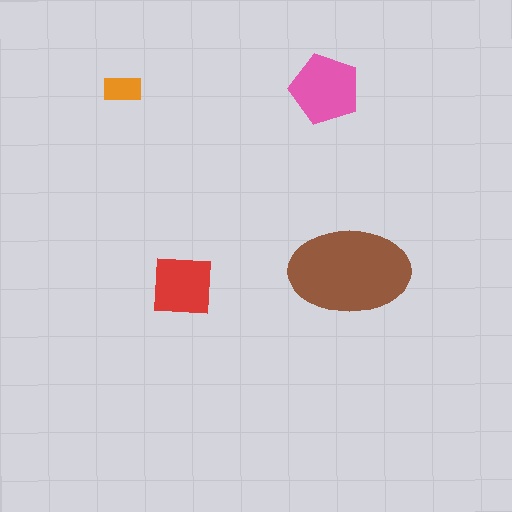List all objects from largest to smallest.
The brown ellipse, the pink pentagon, the red square, the orange rectangle.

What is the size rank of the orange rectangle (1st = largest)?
4th.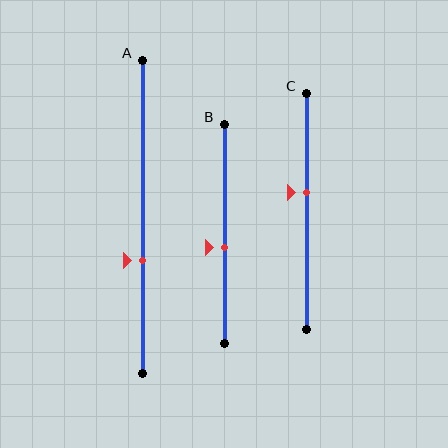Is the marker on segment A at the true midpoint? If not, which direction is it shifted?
No, the marker on segment A is shifted downward by about 14% of the segment length.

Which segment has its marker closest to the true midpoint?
Segment B has its marker closest to the true midpoint.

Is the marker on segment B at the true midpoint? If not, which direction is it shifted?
No, the marker on segment B is shifted downward by about 6% of the segment length.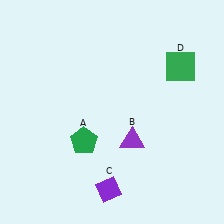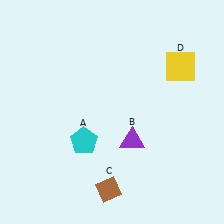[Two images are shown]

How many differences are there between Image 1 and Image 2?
There are 3 differences between the two images.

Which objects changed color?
A changed from green to cyan. C changed from purple to brown. D changed from green to yellow.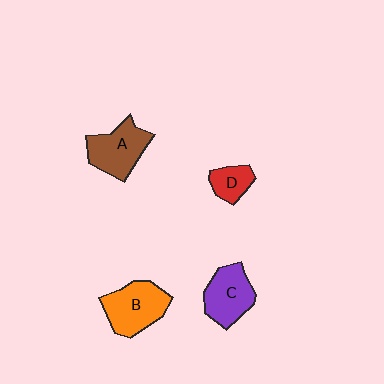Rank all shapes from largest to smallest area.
From largest to smallest: B (orange), A (brown), C (purple), D (red).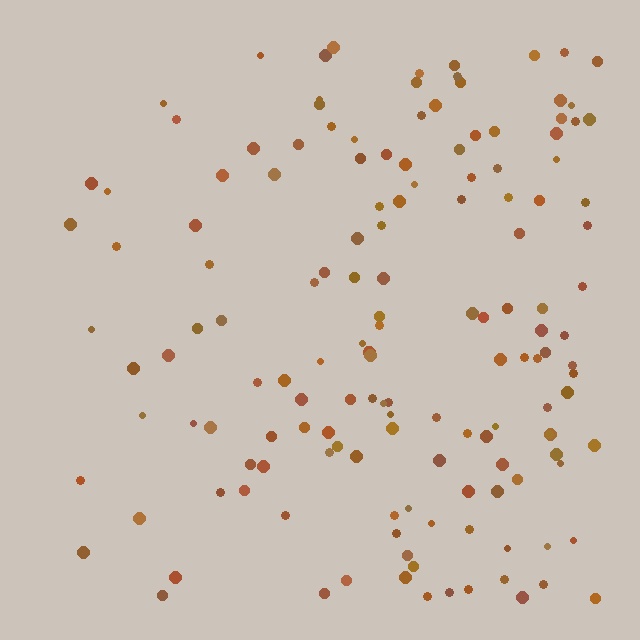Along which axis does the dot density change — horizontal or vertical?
Horizontal.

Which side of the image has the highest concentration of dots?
The right.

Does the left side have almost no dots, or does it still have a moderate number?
Still a moderate number, just noticeably fewer than the right.